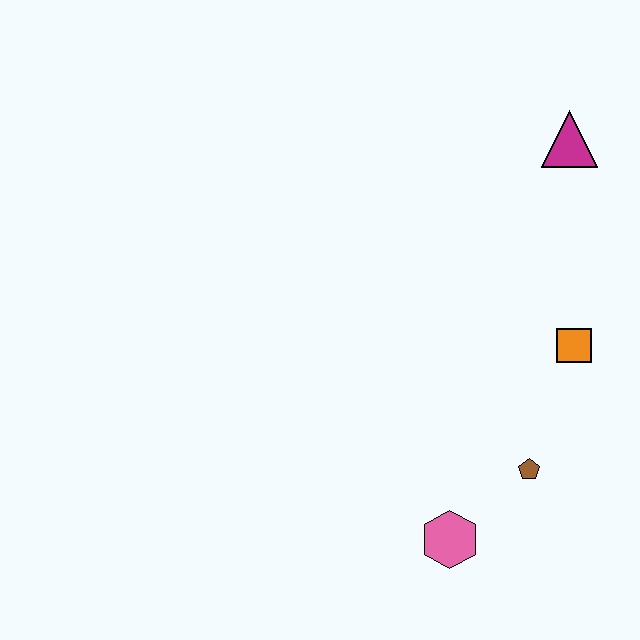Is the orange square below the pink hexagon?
No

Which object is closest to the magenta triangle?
The orange square is closest to the magenta triangle.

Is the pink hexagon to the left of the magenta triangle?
Yes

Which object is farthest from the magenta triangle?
The pink hexagon is farthest from the magenta triangle.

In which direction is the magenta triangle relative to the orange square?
The magenta triangle is above the orange square.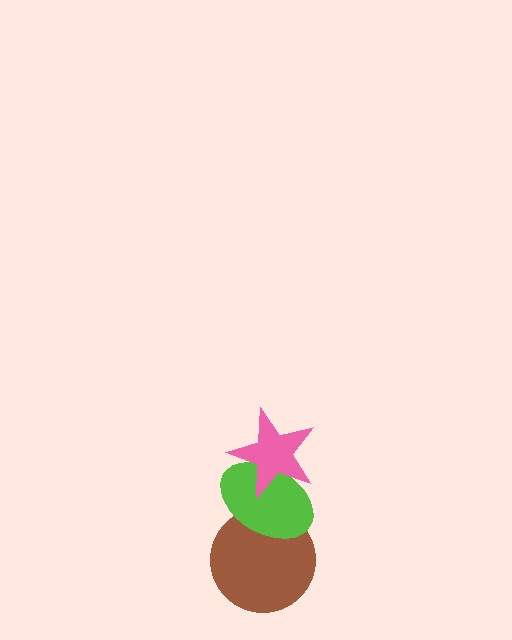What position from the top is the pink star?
The pink star is 1st from the top.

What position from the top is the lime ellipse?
The lime ellipse is 2nd from the top.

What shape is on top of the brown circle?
The lime ellipse is on top of the brown circle.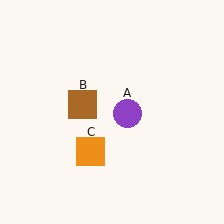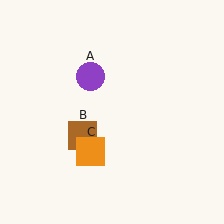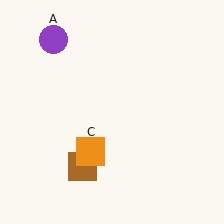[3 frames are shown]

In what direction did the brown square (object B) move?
The brown square (object B) moved down.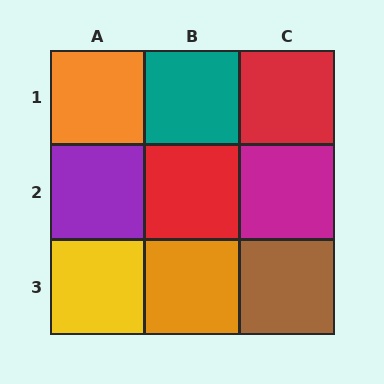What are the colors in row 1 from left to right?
Orange, teal, red.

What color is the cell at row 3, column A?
Yellow.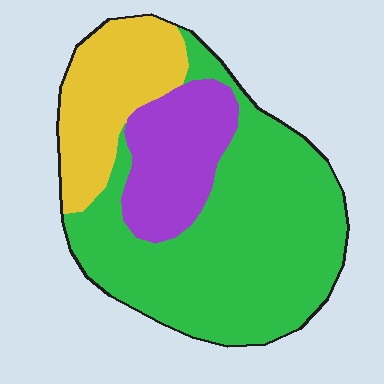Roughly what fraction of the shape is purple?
Purple covers around 20% of the shape.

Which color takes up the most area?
Green, at roughly 60%.